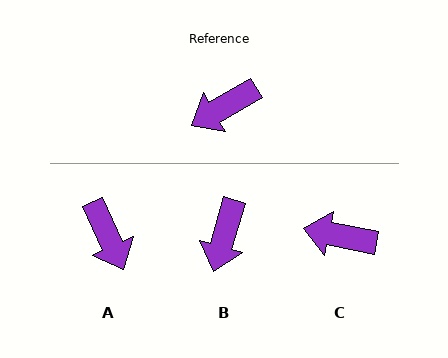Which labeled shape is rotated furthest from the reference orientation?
A, about 84 degrees away.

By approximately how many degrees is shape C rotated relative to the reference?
Approximately 41 degrees clockwise.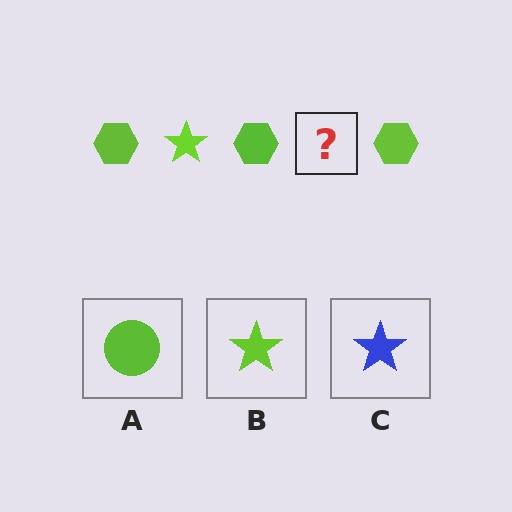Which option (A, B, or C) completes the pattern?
B.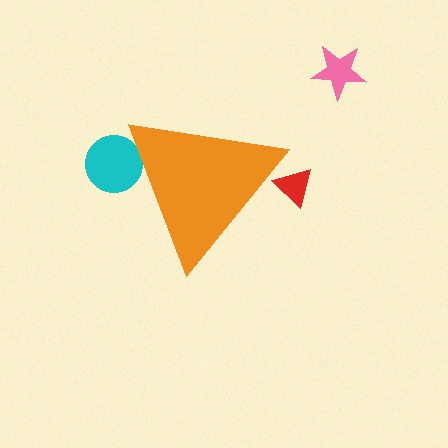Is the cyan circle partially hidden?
Yes, the cyan circle is partially hidden behind the orange triangle.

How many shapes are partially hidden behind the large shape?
2 shapes are partially hidden.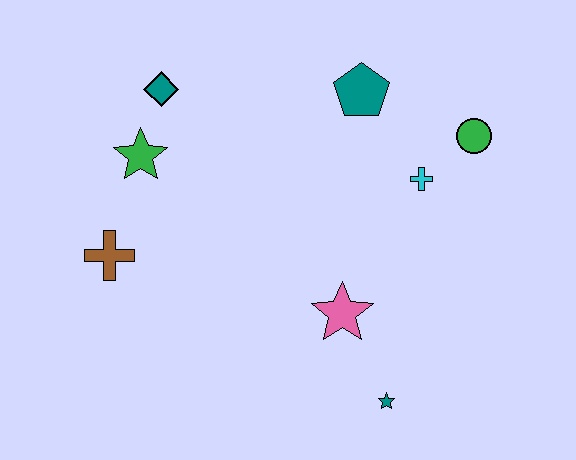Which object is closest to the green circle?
The cyan cross is closest to the green circle.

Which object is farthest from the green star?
The teal star is farthest from the green star.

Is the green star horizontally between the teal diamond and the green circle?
No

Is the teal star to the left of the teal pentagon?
No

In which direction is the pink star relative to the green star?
The pink star is to the right of the green star.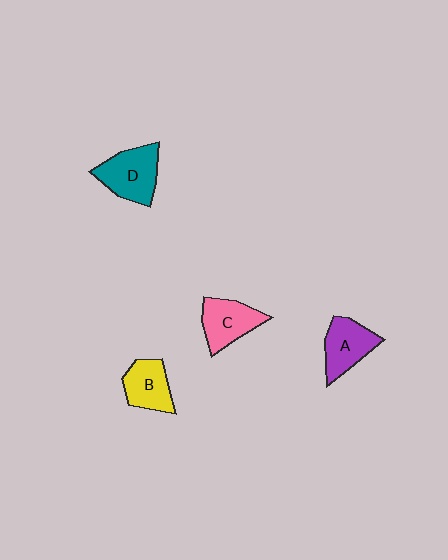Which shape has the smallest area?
Shape B (yellow).